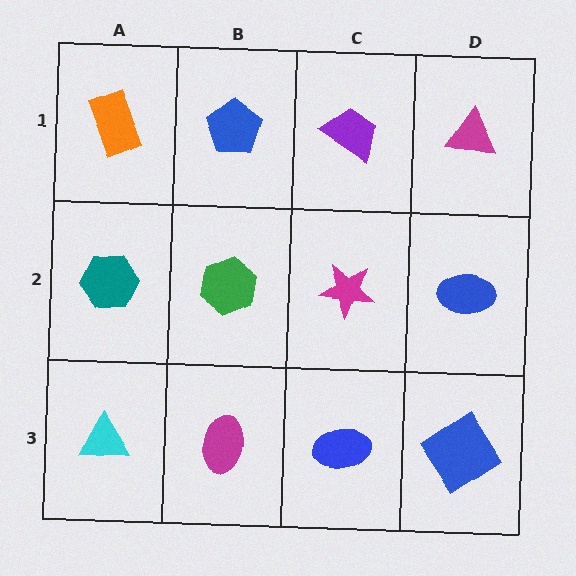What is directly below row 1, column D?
A blue ellipse.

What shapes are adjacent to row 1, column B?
A green hexagon (row 2, column B), an orange rectangle (row 1, column A), a purple trapezoid (row 1, column C).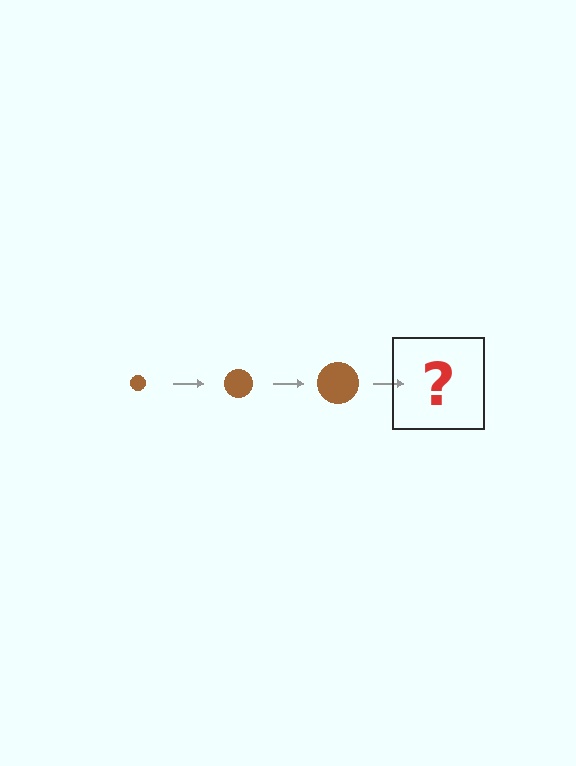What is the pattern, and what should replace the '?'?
The pattern is that the circle gets progressively larger each step. The '?' should be a brown circle, larger than the previous one.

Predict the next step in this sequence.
The next step is a brown circle, larger than the previous one.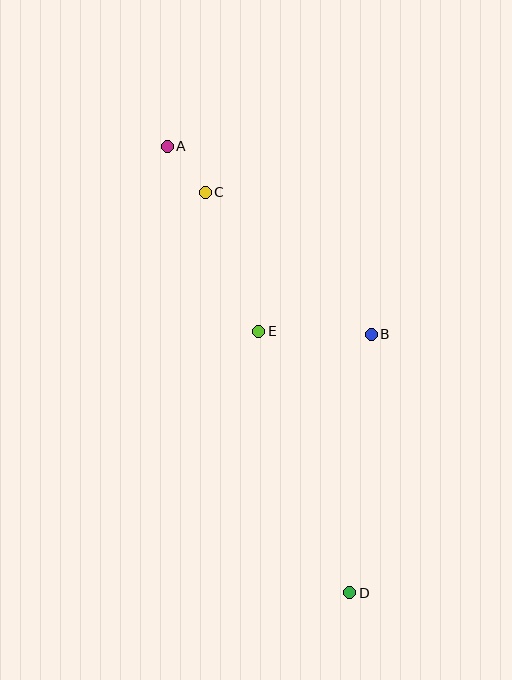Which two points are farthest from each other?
Points A and D are farthest from each other.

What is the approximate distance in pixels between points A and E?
The distance between A and E is approximately 207 pixels.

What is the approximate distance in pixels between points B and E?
The distance between B and E is approximately 113 pixels.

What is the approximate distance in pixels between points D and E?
The distance between D and E is approximately 277 pixels.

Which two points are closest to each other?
Points A and C are closest to each other.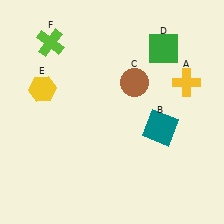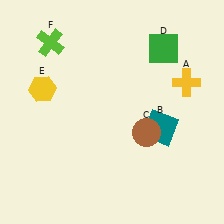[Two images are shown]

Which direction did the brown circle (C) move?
The brown circle (C) moved down.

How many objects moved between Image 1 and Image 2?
1 object moved between the two images.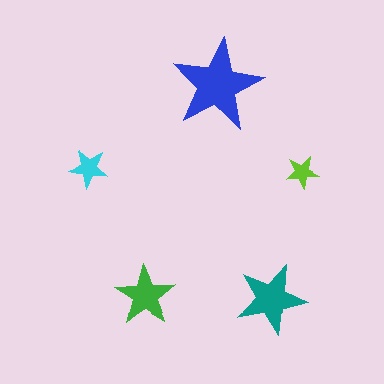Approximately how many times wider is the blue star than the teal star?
About 1.5 times wider.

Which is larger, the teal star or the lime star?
The teal one.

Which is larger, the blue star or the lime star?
The blue one.